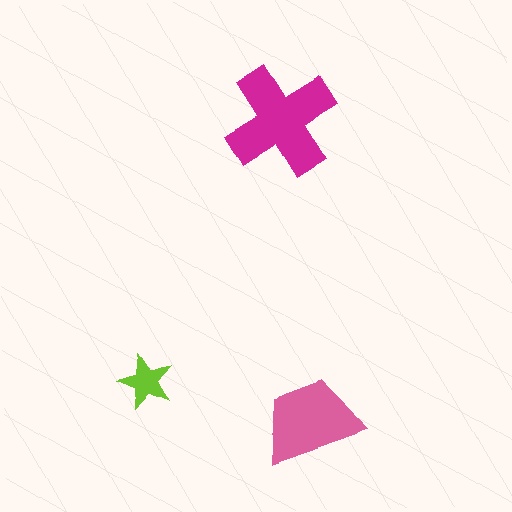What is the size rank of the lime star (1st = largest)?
3rd.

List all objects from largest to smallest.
The magenta cross, the pink trapezoid, the lime star.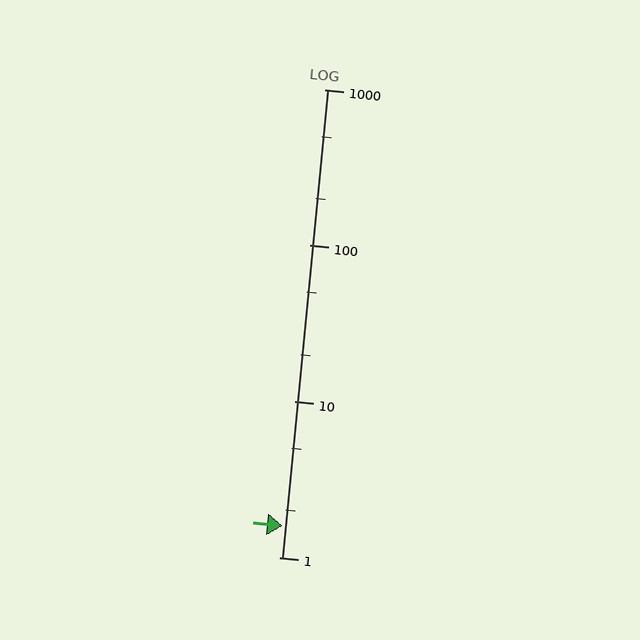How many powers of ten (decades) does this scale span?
The scale spans 3 decades, from 1 to 1000.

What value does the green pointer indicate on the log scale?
The pointer indicates approximately 1.6.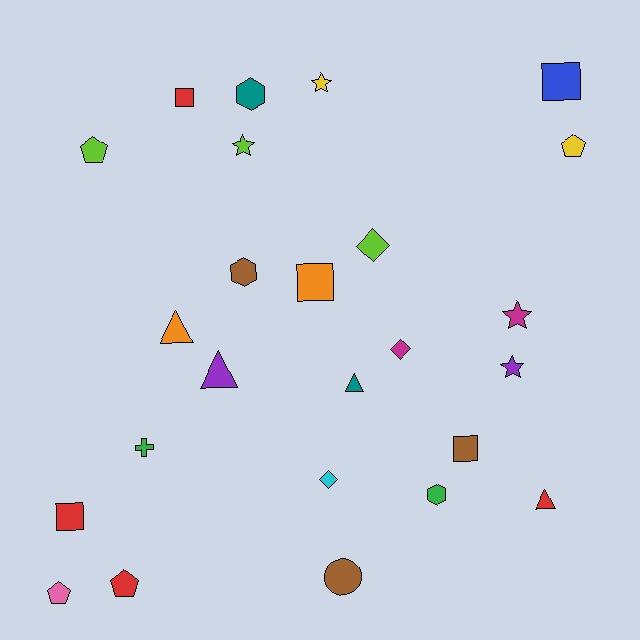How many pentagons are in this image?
There are 4 pentagons.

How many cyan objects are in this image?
There is 1 cyan object.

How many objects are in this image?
There are 25 objects.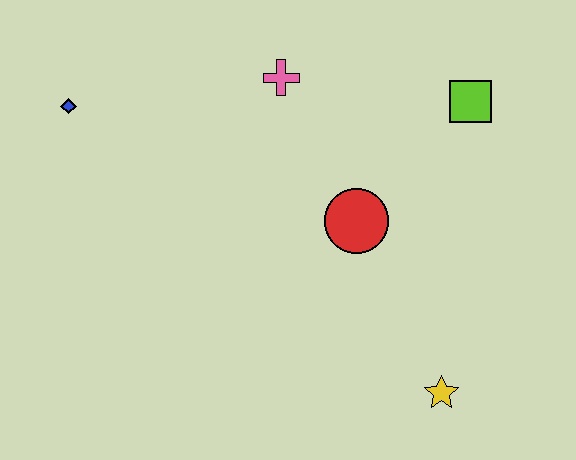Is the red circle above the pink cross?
No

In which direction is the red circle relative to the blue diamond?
The red circle is to the right of the blue diamond.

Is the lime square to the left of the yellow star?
No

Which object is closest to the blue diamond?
The pink cross is closest to the blue diamond.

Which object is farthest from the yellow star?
The blue diamond is farthest from the yellow star.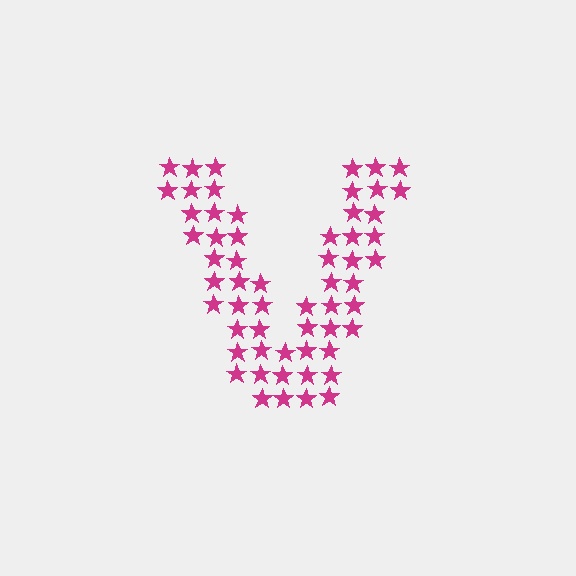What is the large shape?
The large shape is the letter V.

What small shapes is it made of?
It is made of small stars.